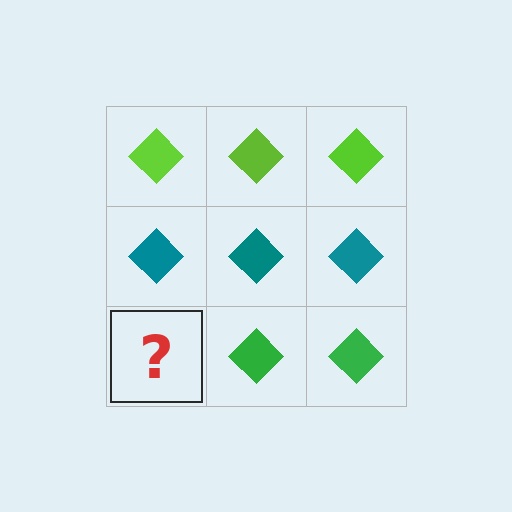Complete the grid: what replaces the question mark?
The question mark should be replaced with a green diamond.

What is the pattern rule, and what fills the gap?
The rule is that each row has a consistent color. The gap should be filled with a green diamond.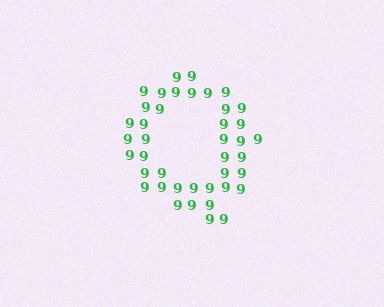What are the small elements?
The small elements are digit 9's.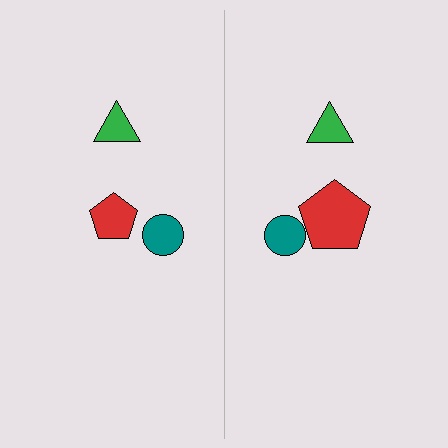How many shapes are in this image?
There are 6 shapes in this image.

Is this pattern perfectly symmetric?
No, the pattern is not perfectly symmetric. The red pentagon on the right side has a different size than its mirror counterpart.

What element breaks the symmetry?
The red pentagon on the right side has a different size than its mirror counterpart.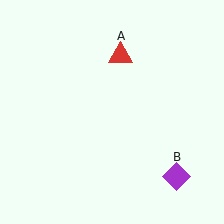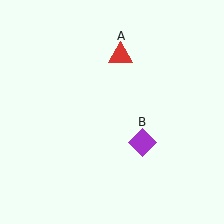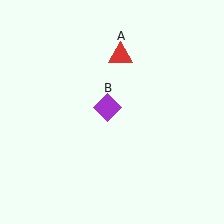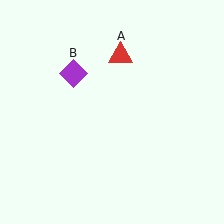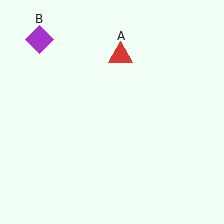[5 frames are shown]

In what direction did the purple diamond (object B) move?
The purple diamond (object B) moved up and to the left.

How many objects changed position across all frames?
1 object changed position: purple diamond (object B).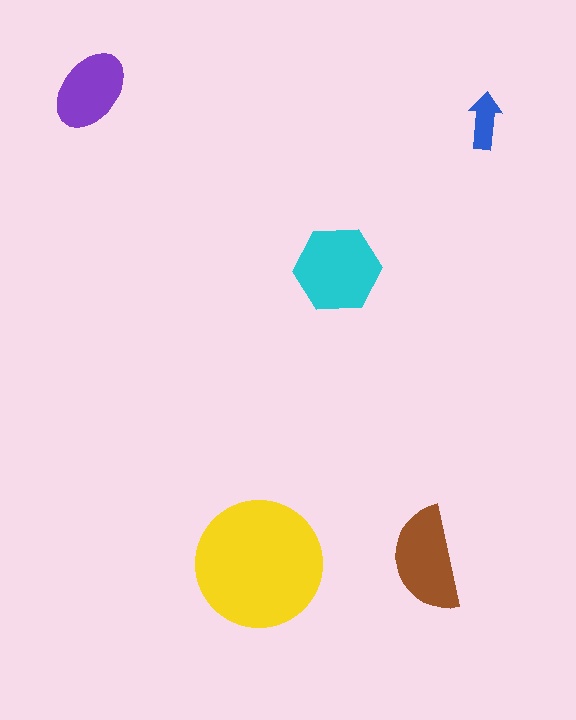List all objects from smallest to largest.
The blue arrow, the purple ellipse, the brown semicircle, the cyan hexagon, the yellow circle.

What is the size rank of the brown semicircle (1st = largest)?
3rd.